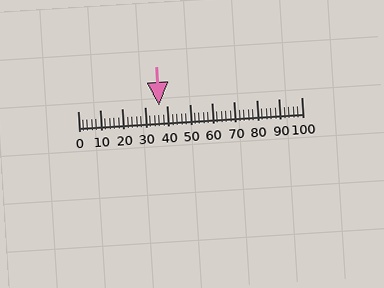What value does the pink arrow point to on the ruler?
The pink arrow points to approximately 37.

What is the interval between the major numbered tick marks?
The major tick marks are spaced 10 units apart.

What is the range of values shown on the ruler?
The ruler shows values from 0 to 100.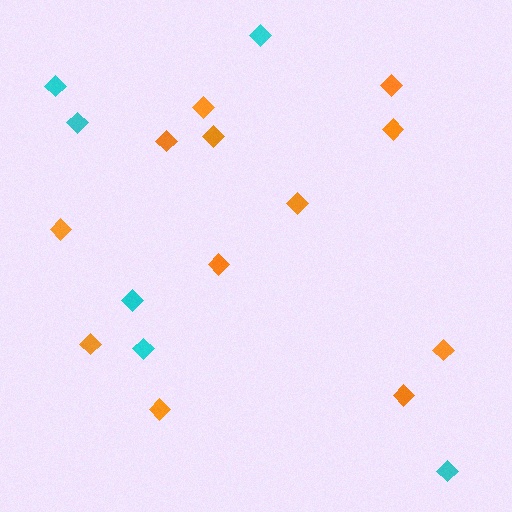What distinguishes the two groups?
There are 2 groups: one group of cyan diamonds (6) and one group of orange diamonds (12).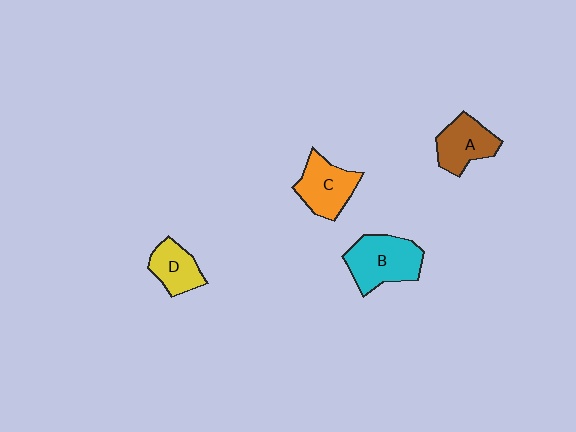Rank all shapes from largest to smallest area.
From largest to smallest: B (cyan), C (orange), A (brown), D (yellow).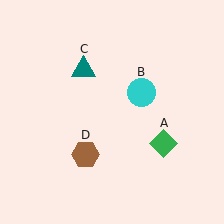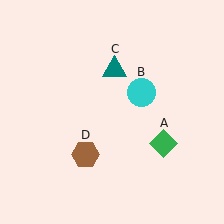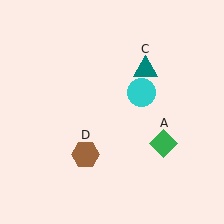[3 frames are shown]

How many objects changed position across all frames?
1 object changed position: teal triangle (object C).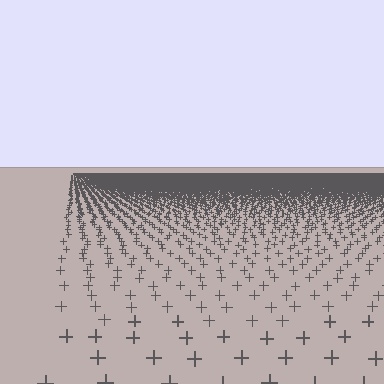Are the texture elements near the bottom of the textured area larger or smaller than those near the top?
Larger. Near the bottom, elements are closer to the viewer and appear at a bigger on-screen size.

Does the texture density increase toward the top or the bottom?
Density increases toward the top.